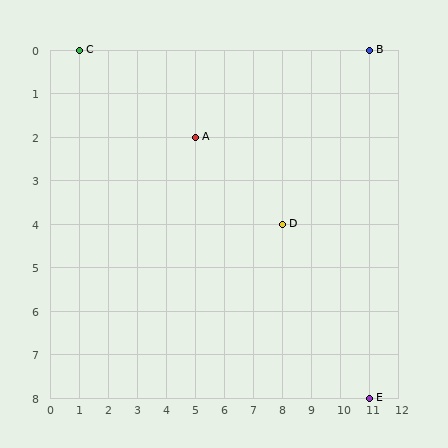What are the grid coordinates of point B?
Point B is at grid coordinates (11, 0).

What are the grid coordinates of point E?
Point E is at grid coordinates (11, 8).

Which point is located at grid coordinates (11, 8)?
Point E is at (11, 8).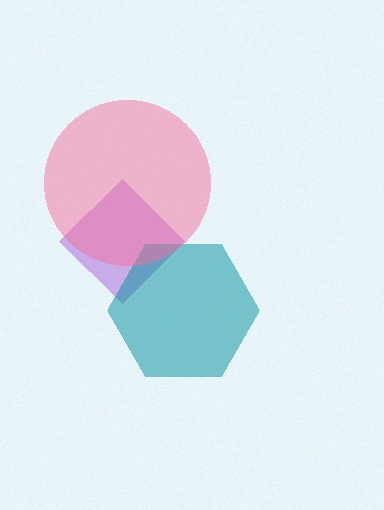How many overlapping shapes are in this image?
There are 3 overlapping shapes in the image.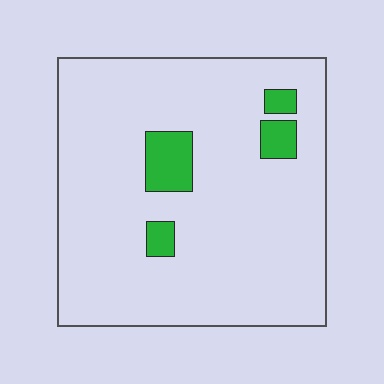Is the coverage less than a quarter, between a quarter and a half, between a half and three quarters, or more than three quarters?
Less than a quarter.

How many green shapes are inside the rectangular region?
4.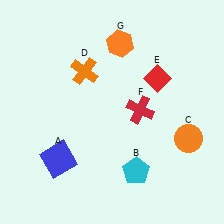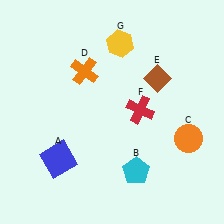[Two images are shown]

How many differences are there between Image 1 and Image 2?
There are 2 differences between the two images.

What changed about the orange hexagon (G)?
In Image 1, G is orange. In Image 2, it changed to yellow.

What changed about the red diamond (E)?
In Image 1, E is red. In Image 2, it changed to brown.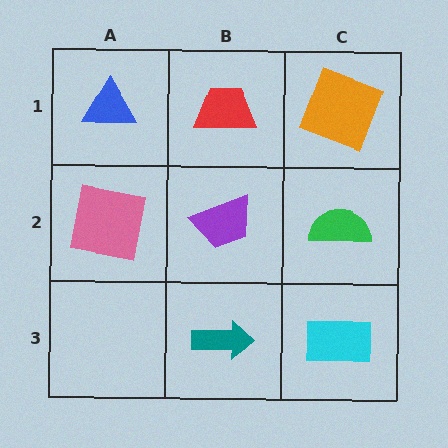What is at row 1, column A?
A blue triangle.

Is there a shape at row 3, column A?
No, that cell is empty.